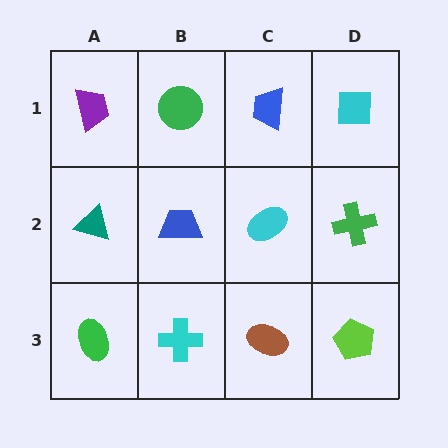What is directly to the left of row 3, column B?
A green ellipse.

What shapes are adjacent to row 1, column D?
A green cross (row 2, column D), a blue trapezoid (row 1, column C).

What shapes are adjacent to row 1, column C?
A cyan ellipse (row 2, column C), a green circle (row 1, column B), a cyan square (row 1, column D).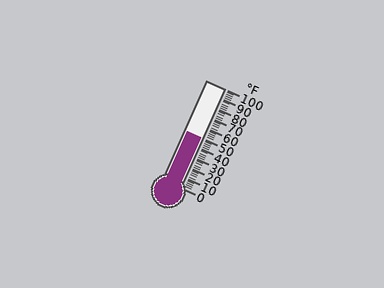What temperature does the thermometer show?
The thermometer shows approximately 50°F.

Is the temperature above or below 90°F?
The temperature is below 90°F.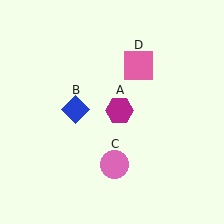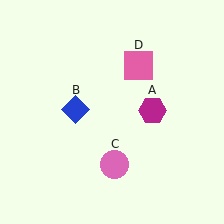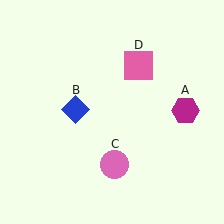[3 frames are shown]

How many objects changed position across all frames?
1 object changed position: magenta hexagon (object A).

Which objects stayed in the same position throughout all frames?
Blue diamond (object B) and pink circle (object C) and pink square (object D) remained stationary.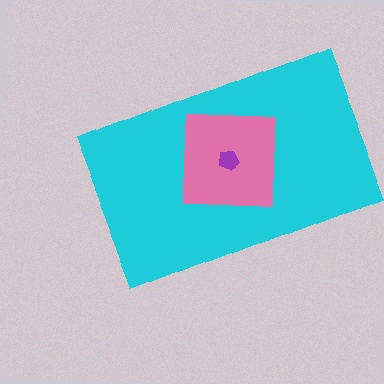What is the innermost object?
The purple pentagon.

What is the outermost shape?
The cyan rectangle.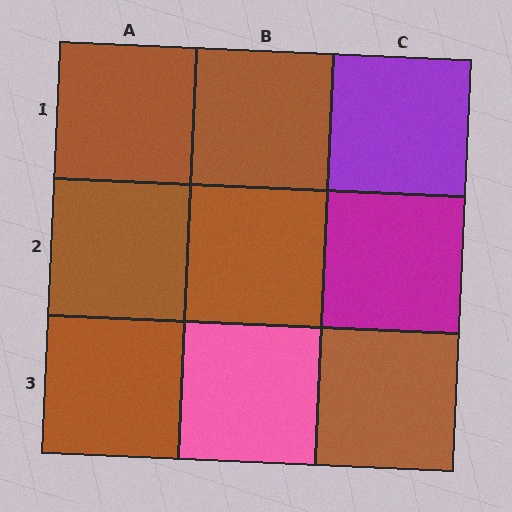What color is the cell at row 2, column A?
Brown.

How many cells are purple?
1 cell is purple.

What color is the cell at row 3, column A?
Brown.